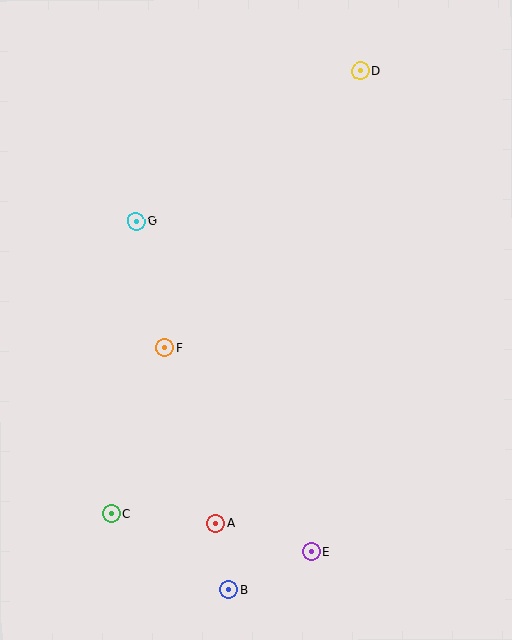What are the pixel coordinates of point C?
Point C is at (111, 513).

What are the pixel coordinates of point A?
Point A is at (216, 523).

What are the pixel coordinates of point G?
Point G is at (136, 221).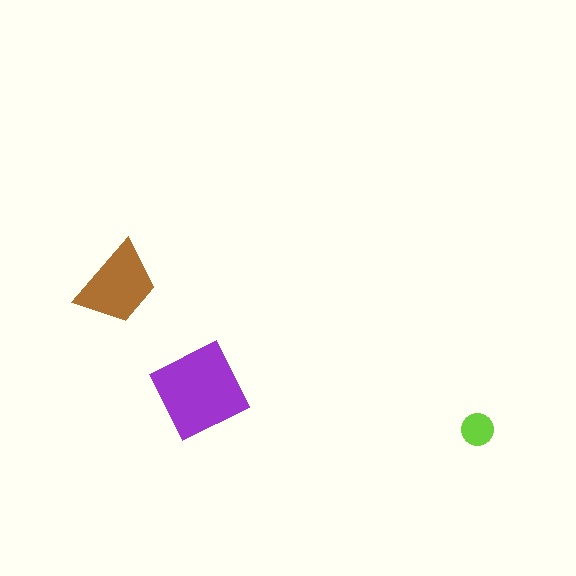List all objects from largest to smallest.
The purple diamond, the brown trapezoid, the lime circle.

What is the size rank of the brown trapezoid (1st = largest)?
2nd.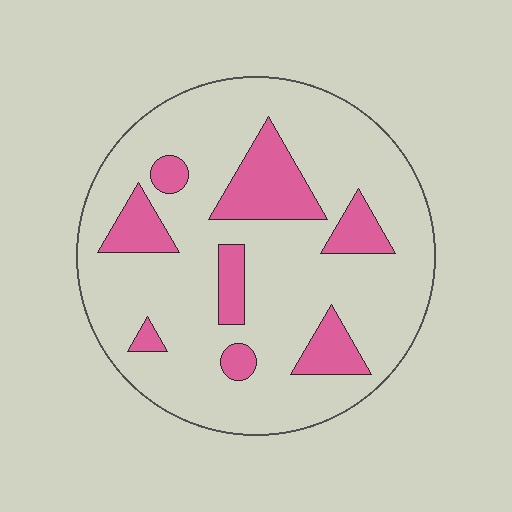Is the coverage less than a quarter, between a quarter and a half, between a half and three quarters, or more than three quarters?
Less than a quarter.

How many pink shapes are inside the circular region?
8.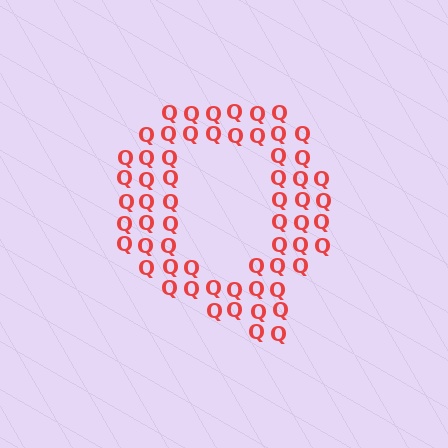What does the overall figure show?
The overall figure shows the letter Q.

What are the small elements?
The small elements are letter Q's.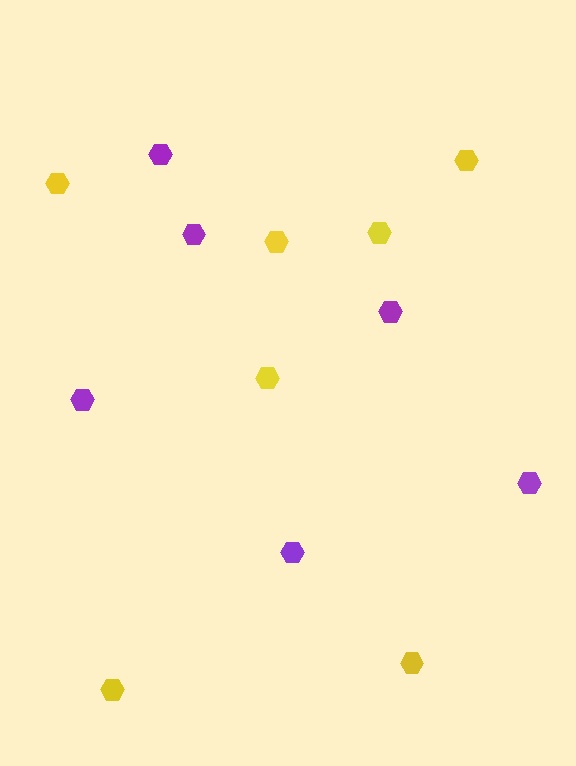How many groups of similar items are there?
There are 2 groups: one group of yellow hexagons (7) and one group of purple hexagons (6).